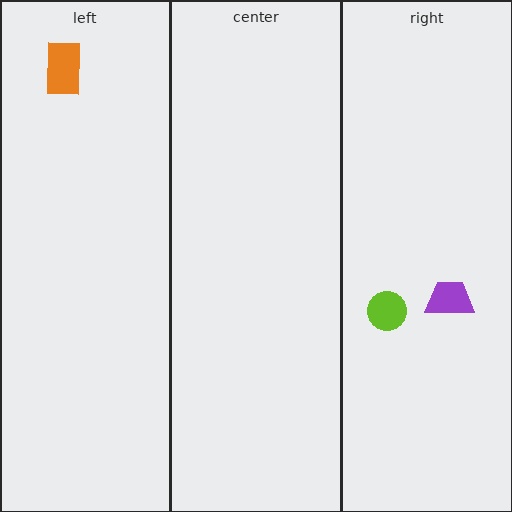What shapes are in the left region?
The orange rectangle.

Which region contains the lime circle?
The right region.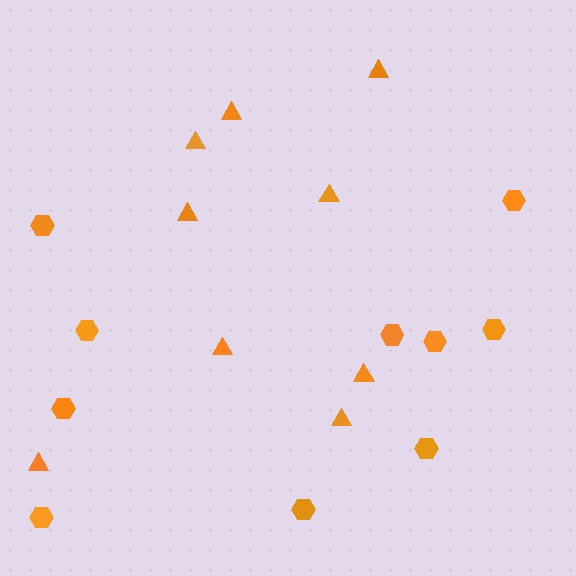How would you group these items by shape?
There are 2 groups: one group of triangles (9) and one group of hexagons (10).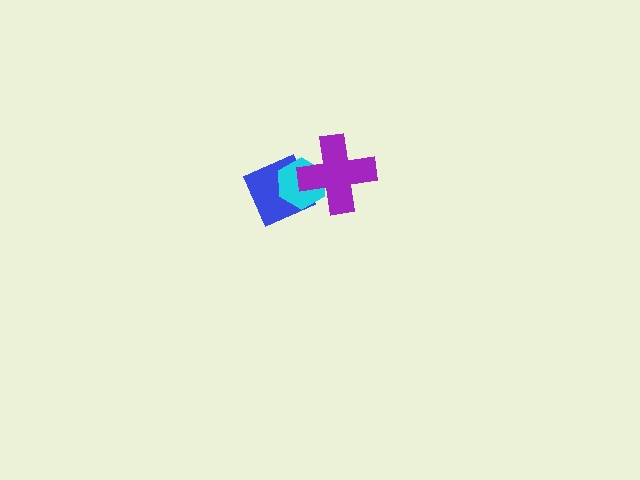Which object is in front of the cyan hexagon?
The purple cross is in front of the cyan hexagon.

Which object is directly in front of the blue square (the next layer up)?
The cyan hexagon is directly in front of the blue square.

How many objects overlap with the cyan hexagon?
2 objects overlap with the cyan hexagon.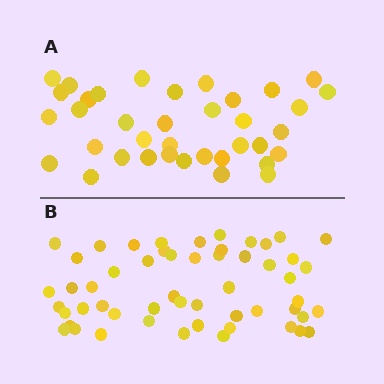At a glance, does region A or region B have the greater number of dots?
Region B (the bottom region) has more dots.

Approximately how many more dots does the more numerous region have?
Region B has approximately 15 more dots than region A.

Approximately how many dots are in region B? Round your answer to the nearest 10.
About 50 dots. (The exact count is 54, which rounds to 50.)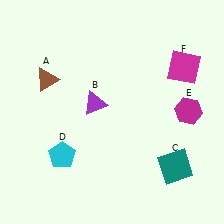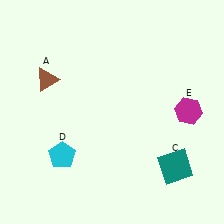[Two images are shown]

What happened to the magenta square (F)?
The magenta square (F) was removed in Image 2. It was in the top-right area of Image 1.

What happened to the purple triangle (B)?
The purple triangle (B) was removed in Image 2. It was in the top-left area of Image 1.